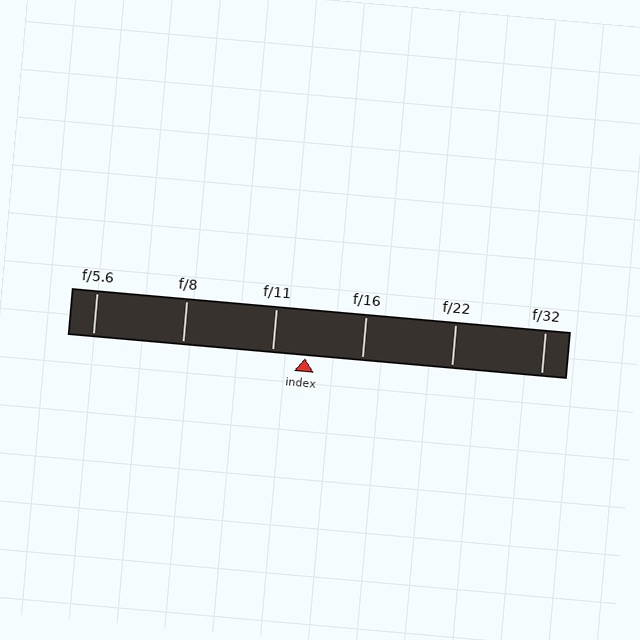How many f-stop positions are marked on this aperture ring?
There are 6 f-stop positions marked.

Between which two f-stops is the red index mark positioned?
The index mark is between f/11 and f/16.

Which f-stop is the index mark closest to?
The index mark is closest to f/11.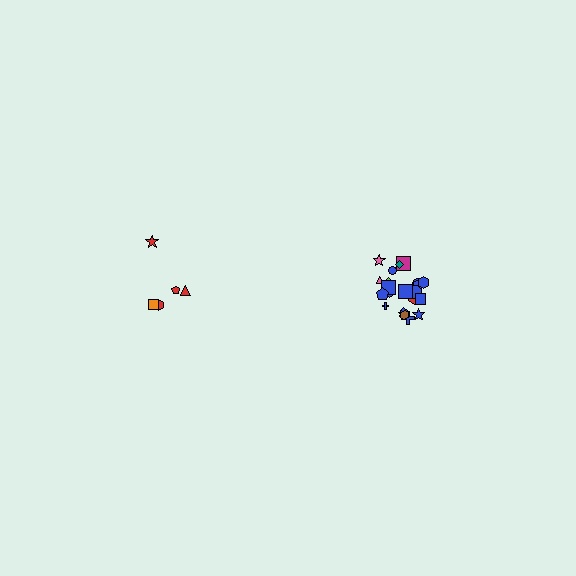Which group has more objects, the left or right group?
The right group.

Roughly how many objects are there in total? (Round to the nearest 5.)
Roughly 25 objects in total.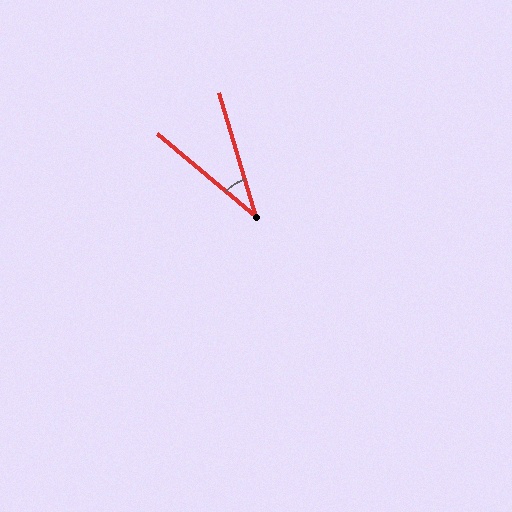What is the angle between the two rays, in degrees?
Approximately 33 degrees.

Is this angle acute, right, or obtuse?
It is acute.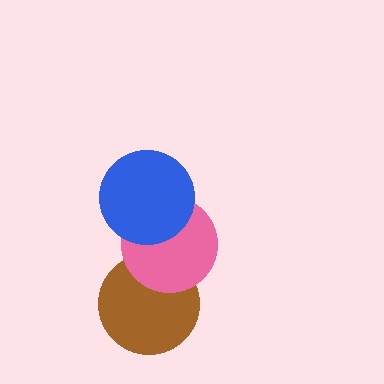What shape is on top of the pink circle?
The blue circle is on top of the pink circle.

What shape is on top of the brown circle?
The pink circle is on top of the brown circle.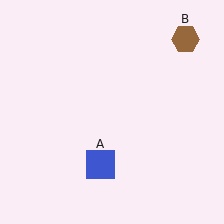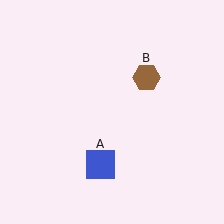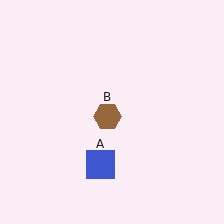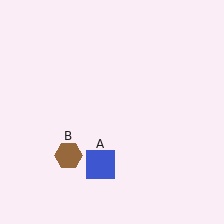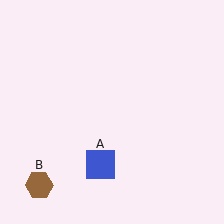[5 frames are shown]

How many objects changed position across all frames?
1 object changed position: brown hexagon (object B).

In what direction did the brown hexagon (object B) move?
The brown hexagon (object B) moved down and to the left.